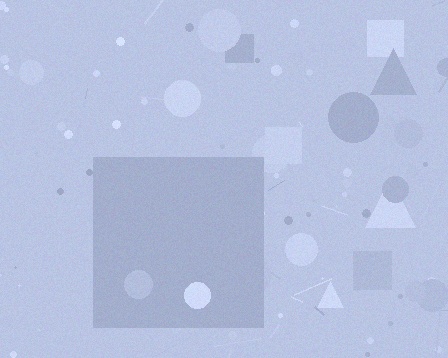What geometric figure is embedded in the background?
A square is embedded in the background.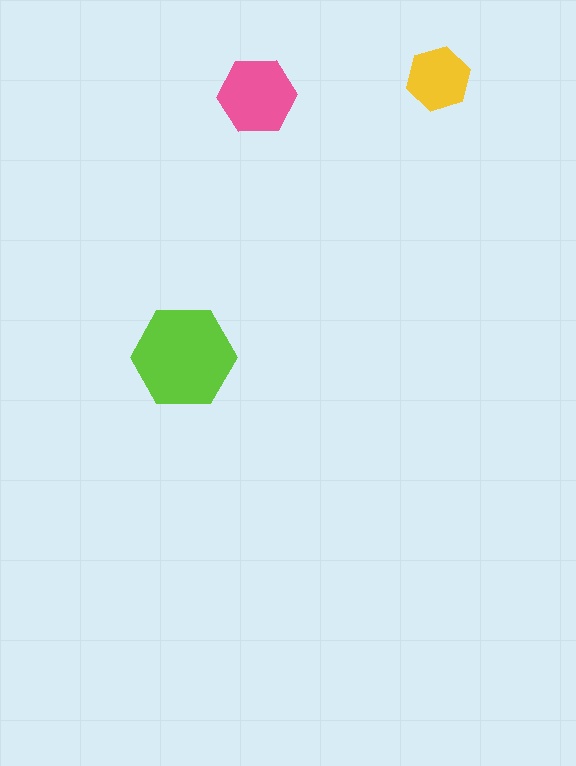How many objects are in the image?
There are 3 objects in the image.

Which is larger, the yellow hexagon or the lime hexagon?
The lime one.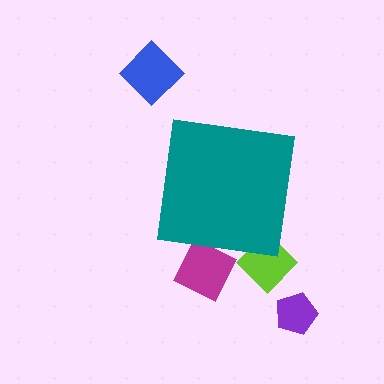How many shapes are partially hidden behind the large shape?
2 shapes are partially hidden.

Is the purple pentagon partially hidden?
No, the purple pentagon is fully visible.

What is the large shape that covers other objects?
A teal square.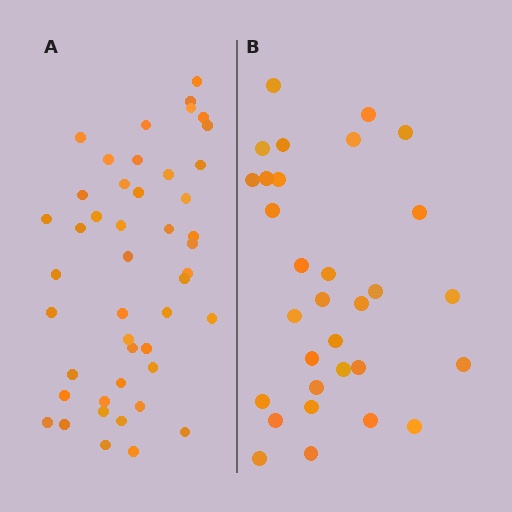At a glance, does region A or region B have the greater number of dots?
Region A (the left region) has more dots.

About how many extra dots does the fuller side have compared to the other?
Region A has approximately 15 more dots than region B.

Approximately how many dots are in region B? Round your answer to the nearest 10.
About 30 dots. (The exact count is 31, which rounds to 30.)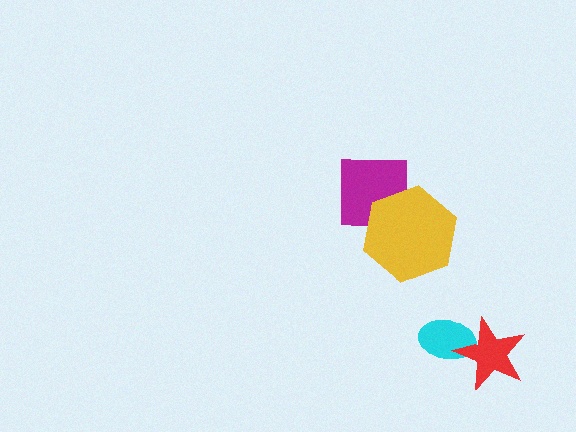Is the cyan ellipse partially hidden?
Yes, it is partially covered by another shape.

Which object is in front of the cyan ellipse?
The red star is in front of the cyan ellipse.